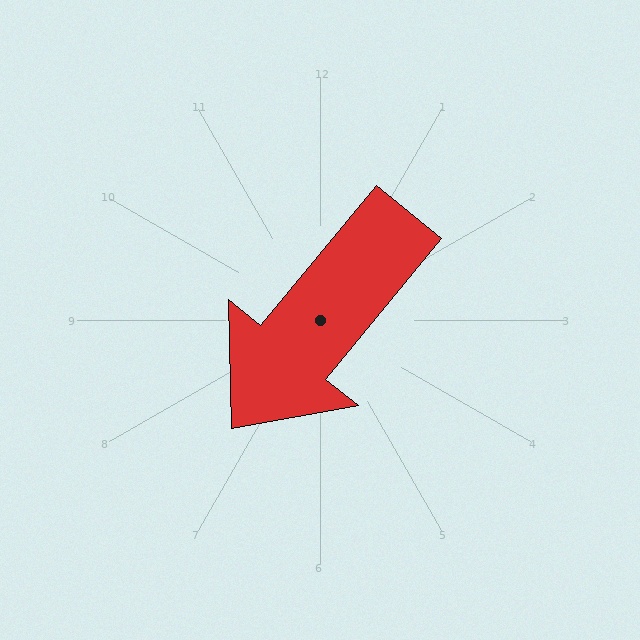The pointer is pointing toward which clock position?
Roughly 7 o'clock.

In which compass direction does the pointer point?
Southwest.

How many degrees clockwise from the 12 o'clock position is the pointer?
Approximately 219 degrees.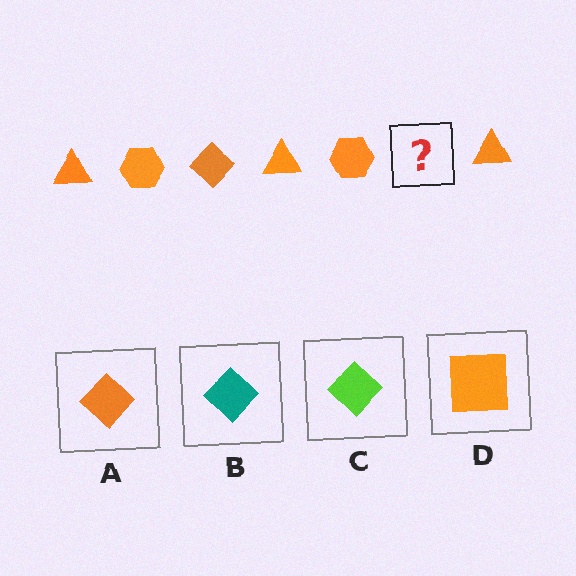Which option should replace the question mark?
Option A.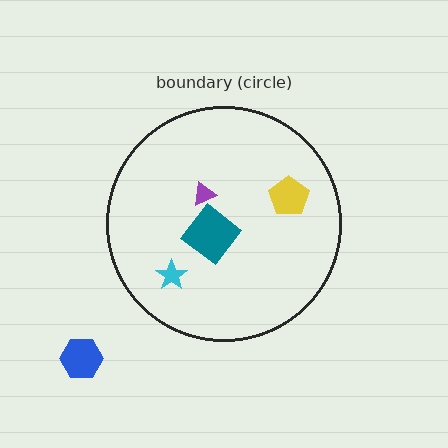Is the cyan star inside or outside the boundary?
Inside.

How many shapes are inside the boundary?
4 inside, 1 outside.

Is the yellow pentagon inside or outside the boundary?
Inside.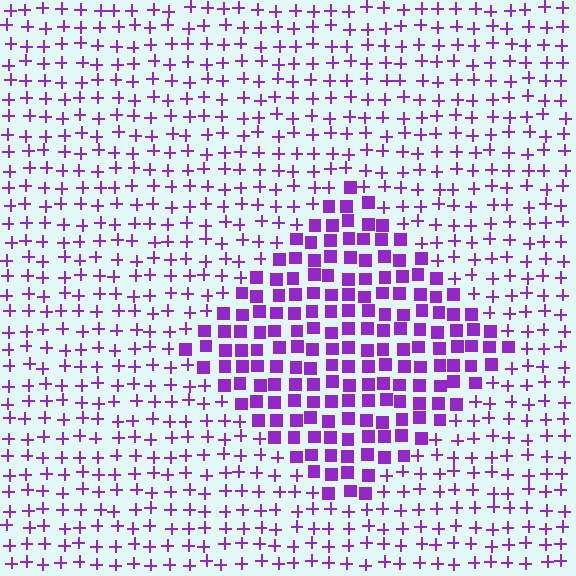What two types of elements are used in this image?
The image uses squares inside the diamond region and plus signs outside it.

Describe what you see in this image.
The image is filled with small purple elements arranged in a uniform grid. A diamond-shaped region contains squares, while the surrounding area contains plus signs. The boundary is defined purely by the change in element shape.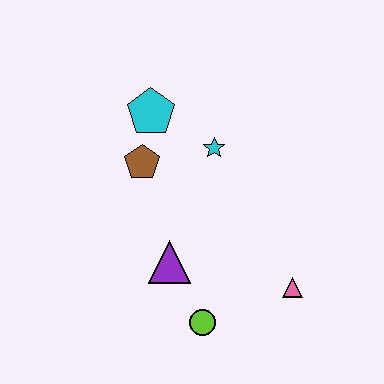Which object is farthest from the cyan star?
The lime circle is farthest from the cyan star.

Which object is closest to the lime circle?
The purple triangle is closest to the lime circle.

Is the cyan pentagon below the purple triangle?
No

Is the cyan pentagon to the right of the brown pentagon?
Yes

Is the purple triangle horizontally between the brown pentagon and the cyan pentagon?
No